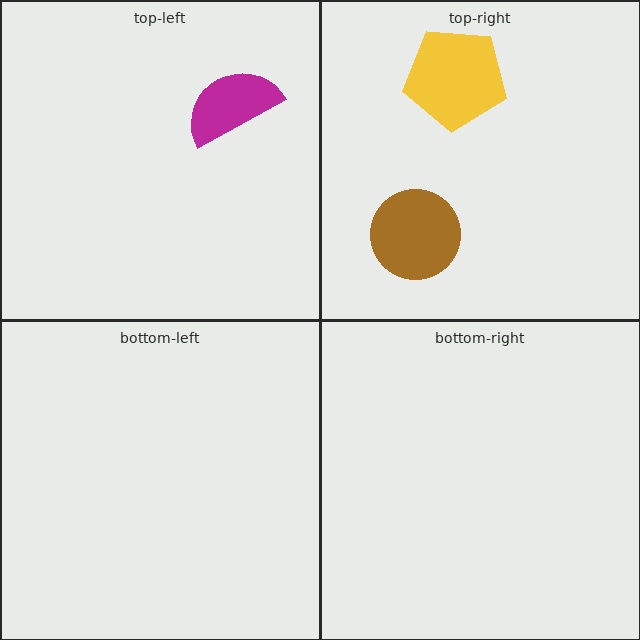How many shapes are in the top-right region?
2.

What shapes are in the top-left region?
The magenta semicircle.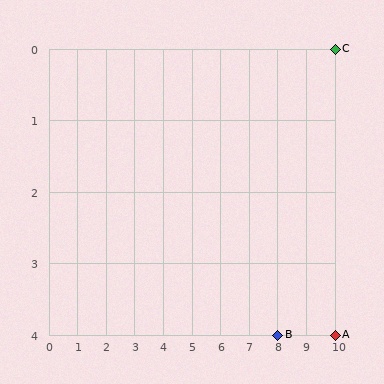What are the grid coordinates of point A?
Point A is at grid coordinates (10, 4).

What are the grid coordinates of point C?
Point C is at grid coordinates (10, 0).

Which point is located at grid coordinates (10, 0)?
Point C is at (10, 0).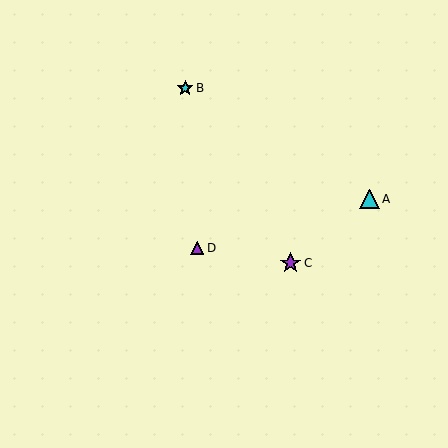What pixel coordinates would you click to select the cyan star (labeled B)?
Click at (185, 88) to select the cyan star B.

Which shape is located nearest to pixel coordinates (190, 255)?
The purple triangle (labeled D) at (197, 248) is nearest to that location.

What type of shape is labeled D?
Shape D is a purple triangle.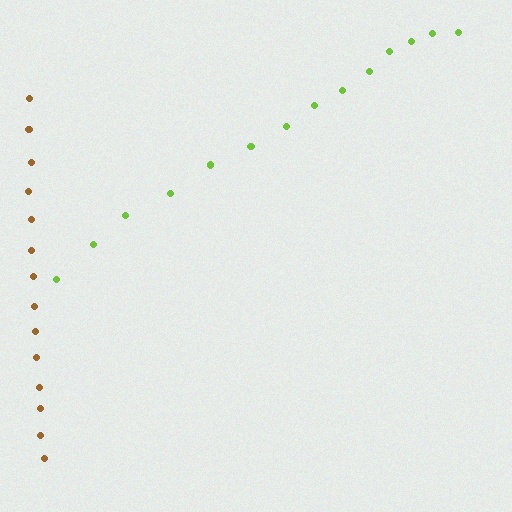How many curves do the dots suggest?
There are 2 distinct paths.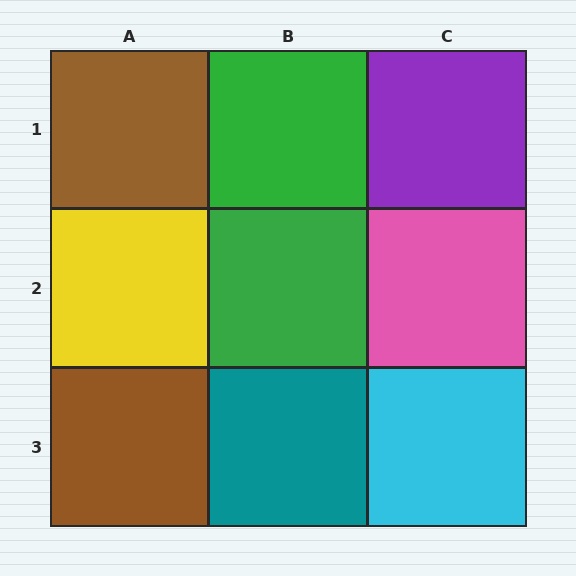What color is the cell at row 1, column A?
Brown.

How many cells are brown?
2 cells are brown.